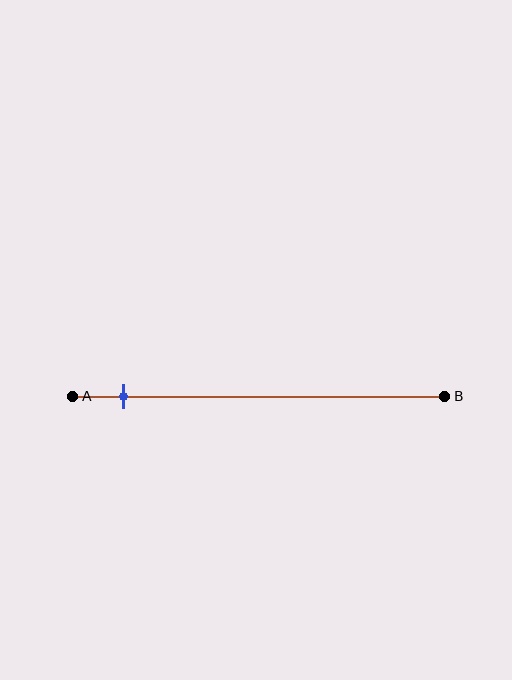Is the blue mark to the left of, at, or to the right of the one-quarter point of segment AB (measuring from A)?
The blue mark is to the left of the one-quarter point of segment AB.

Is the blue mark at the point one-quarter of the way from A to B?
No, the mark is at about 15% from A, not at the 25% one-quarter point.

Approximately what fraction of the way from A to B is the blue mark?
The blue mark is approximately 15% of the way from A to B.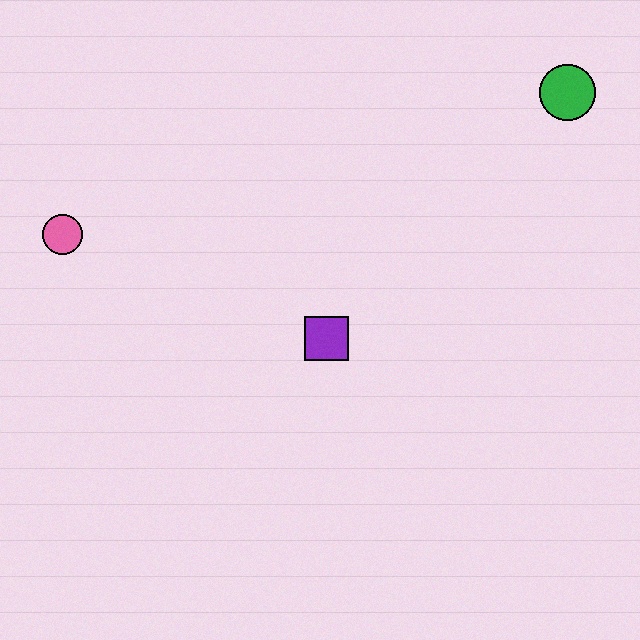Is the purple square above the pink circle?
No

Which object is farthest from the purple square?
The green circle is farthest from the purple square.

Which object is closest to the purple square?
The pink circle is closest to the purple square.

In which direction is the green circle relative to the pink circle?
The green circle is to the right of the pink circle.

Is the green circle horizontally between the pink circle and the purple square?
No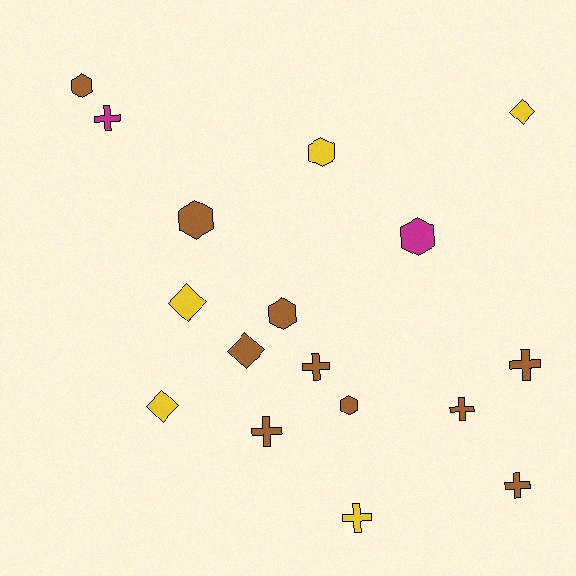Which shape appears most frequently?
Cross, with 7 objects.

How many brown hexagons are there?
There are 4 brown hexagons.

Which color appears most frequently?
Brown, with 10 objects.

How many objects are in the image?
There are 17 objects.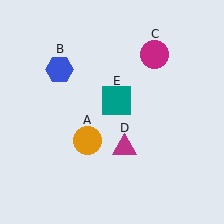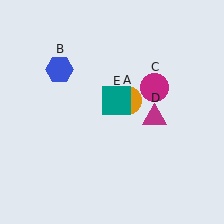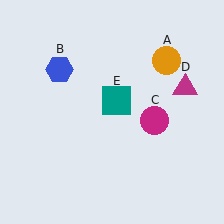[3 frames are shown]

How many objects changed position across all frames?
3 objects changed position: orange circle (object A), magenta circle (object C), magenta triangle (object D).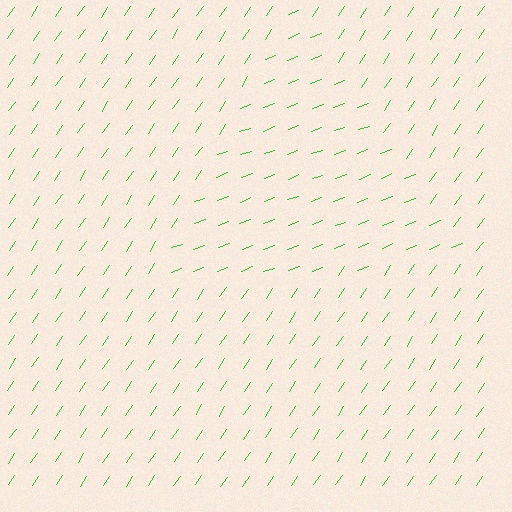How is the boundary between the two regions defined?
The boundary is defined purely by a change in line orientation (approximately 35 degrees difference). All lines are the same color and thickness.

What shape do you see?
I see a triangle.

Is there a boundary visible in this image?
Yes, there is a texture boundary formed by a change in line orientation.